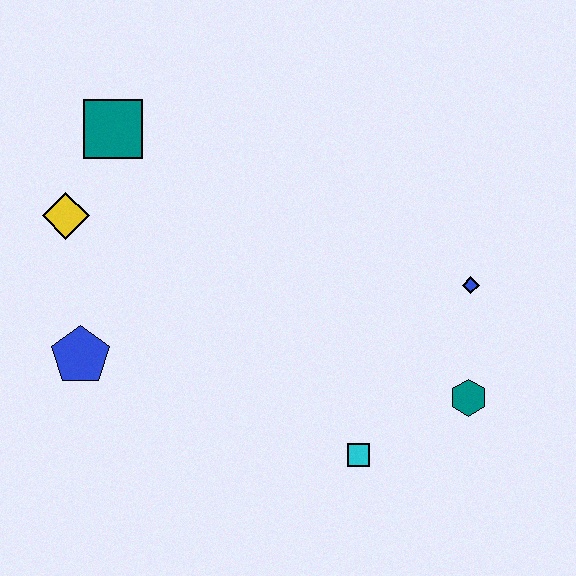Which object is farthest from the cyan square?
The teal square is farthest from the cyan square.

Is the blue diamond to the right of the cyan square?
Yes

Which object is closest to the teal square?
The yellow diamond is closest to the teal square.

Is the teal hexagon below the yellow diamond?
Yes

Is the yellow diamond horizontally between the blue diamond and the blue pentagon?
No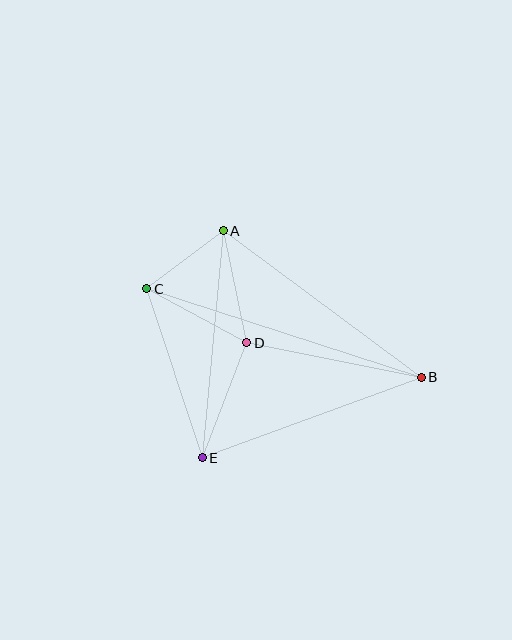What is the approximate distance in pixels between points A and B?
The distance between A and B is approximately 246 pixels.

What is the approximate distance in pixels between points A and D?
The distance between A and D is approximately 114 pixels.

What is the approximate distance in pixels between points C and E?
The distance between C and E is approximately 178 pixels.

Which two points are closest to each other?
Points A and C are closest to each other.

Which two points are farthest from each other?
Points B and C are farthest from each other.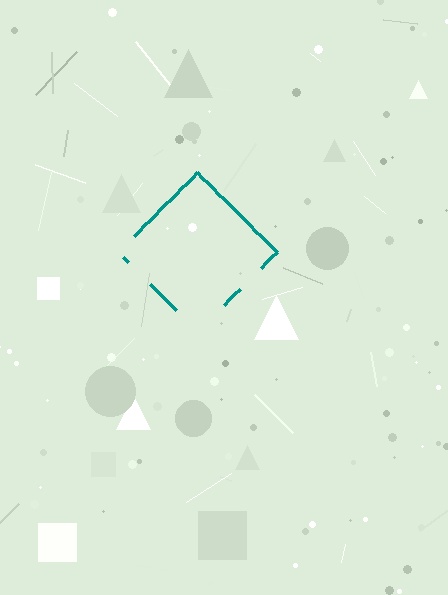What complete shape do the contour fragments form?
The contour fragments form a diamond.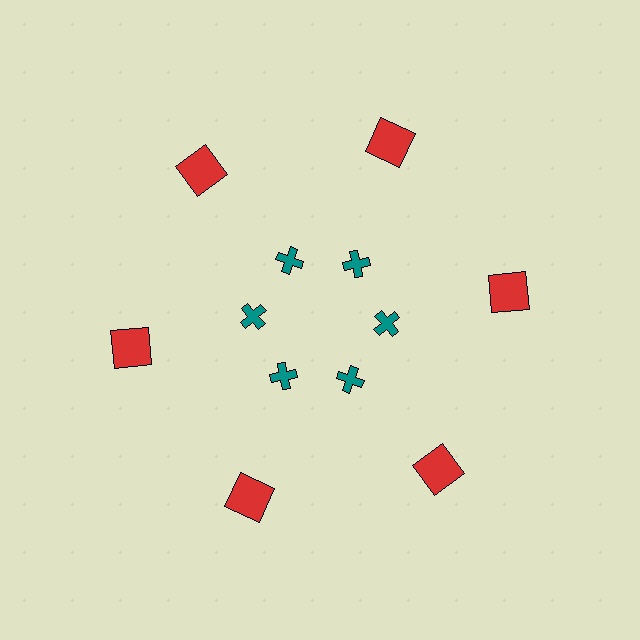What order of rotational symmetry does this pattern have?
This pattern has 6-fold rotational symmetry.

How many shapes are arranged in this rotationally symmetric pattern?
There are 12 shapes, arranged in 6 groups of 2.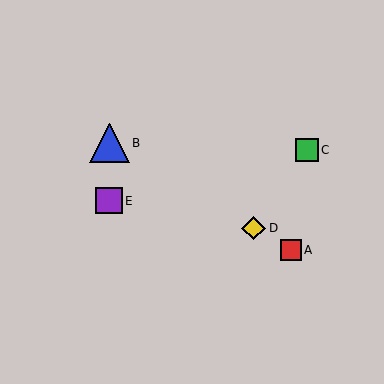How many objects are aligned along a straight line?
3 objects (A, B, D) are aligned along a straight line.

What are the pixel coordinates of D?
Object D is at (254, 228).